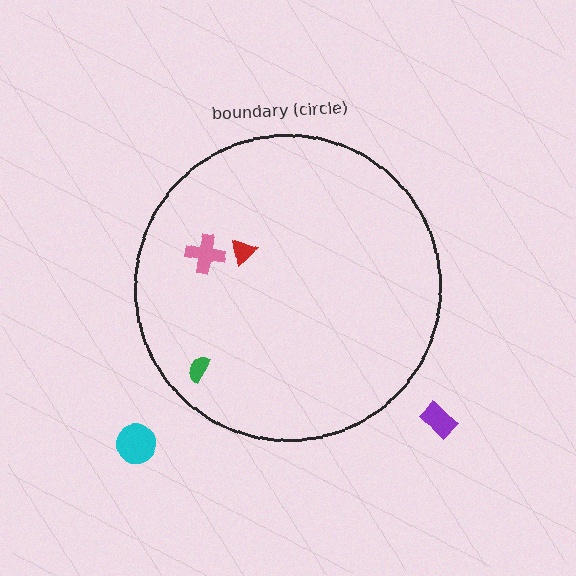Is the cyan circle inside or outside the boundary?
Outside.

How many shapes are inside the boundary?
3 inside, 2 outside.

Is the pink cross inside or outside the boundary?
Inside.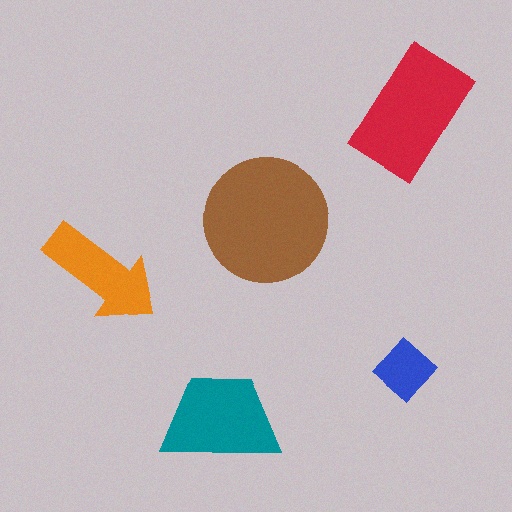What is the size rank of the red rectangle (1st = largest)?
2nd.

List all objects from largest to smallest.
The brown circle, the red rectangle, the teal trapezoid, the orange arrow, the blue diamond.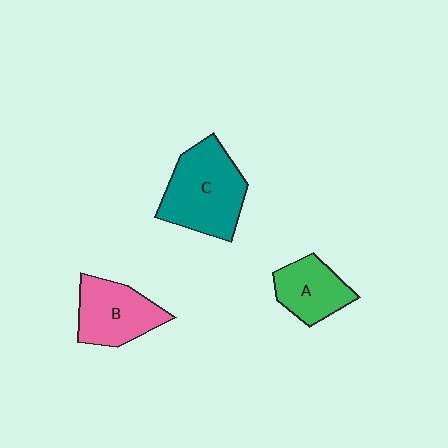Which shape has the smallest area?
Shape A (green).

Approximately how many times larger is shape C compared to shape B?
Approximately 1.3 times.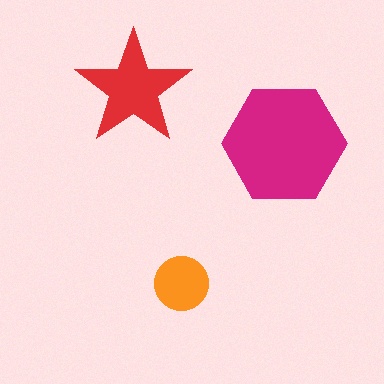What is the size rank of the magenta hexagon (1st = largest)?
1st.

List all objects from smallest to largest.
The orange circle, the red star, the magenta hexagon.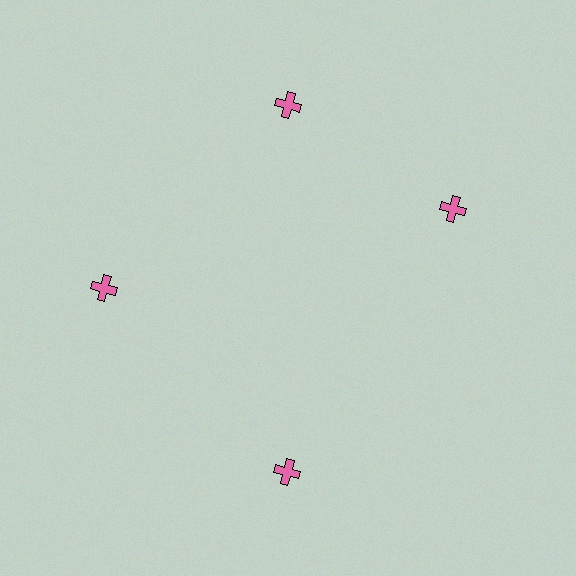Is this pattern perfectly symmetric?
No. The 4 pink crosses are arranged in a ring, but one element near the 3 o'clock position is rotated out of alignment along the ring, breaking the 4-fold rotational symmetry.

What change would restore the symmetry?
The symmetry would be restored by rotating it back into even spacing with its neighbors so that all 4 crosses sit at equal angles and equal distance from the center.